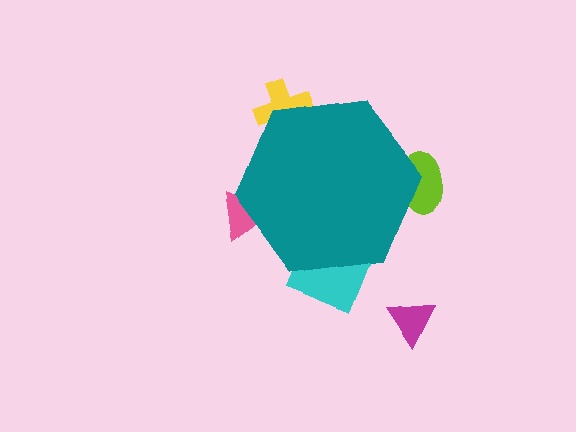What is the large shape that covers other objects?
A teal hexagon.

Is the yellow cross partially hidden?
Yes, the yellow cross is partially hidden behind the teal hexagon.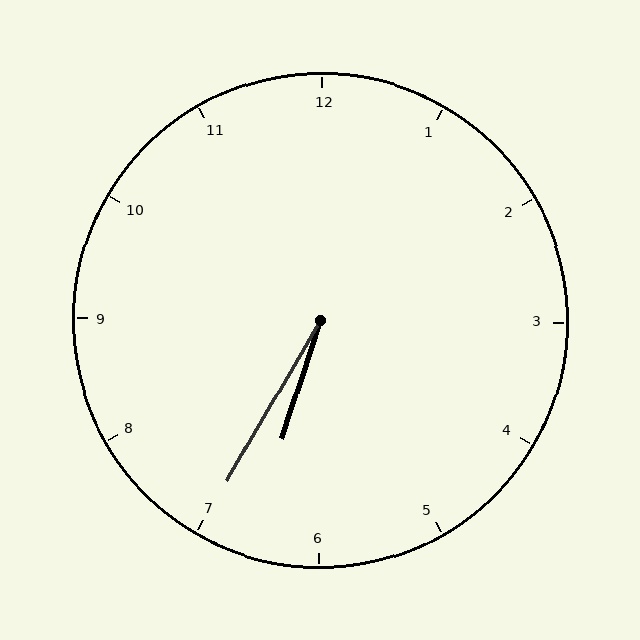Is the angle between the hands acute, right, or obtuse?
It is acute.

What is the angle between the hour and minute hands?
Approximately 12 degrees.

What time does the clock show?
6:35.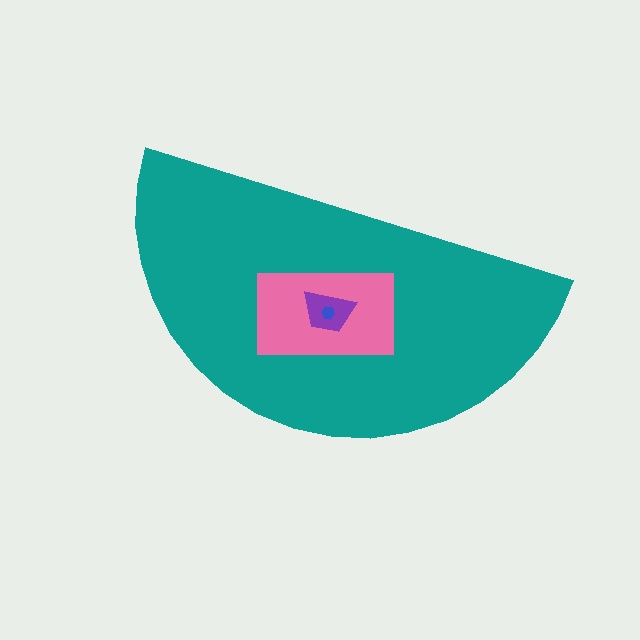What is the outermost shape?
The teal semicircle.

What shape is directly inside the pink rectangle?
The purple trapezoid.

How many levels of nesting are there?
4.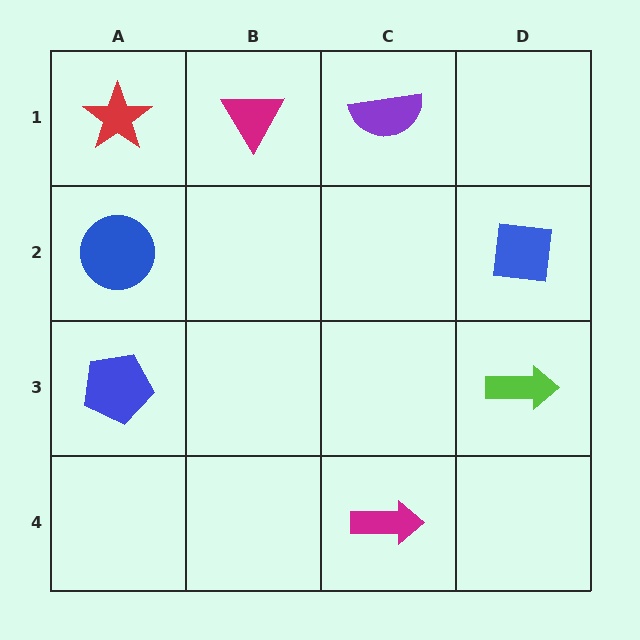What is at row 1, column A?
A red star.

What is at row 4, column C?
A magenta arrow.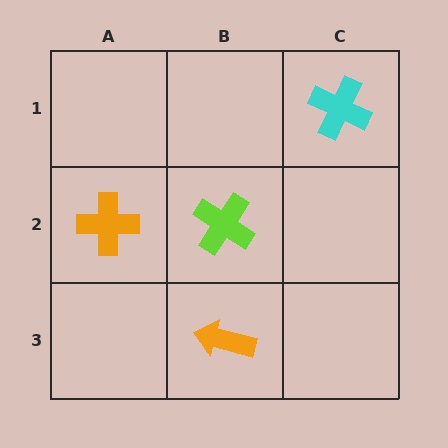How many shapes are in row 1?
1 shape.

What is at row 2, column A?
An orange cross.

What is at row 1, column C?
A cyan cross.